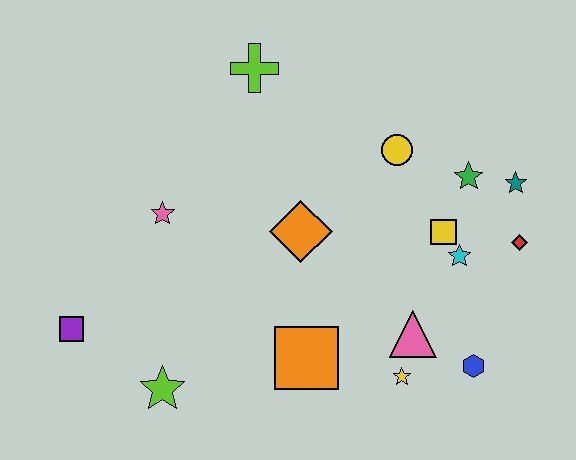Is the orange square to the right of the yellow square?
No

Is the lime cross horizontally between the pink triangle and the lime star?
Yes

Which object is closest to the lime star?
The purple square is closest to the lime star.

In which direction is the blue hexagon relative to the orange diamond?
The blue hexagon is to the right of the orange diamond.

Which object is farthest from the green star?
The purple square is farthest from the green star.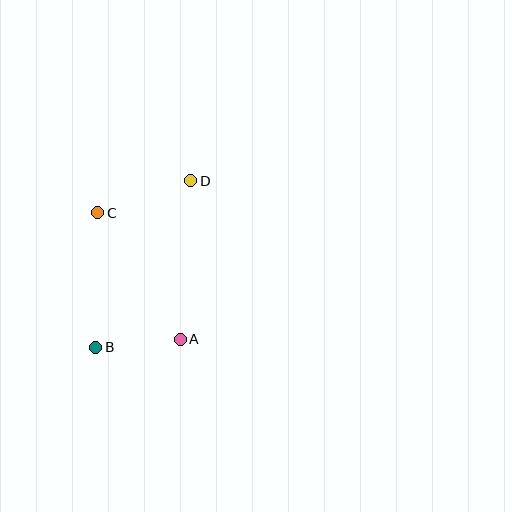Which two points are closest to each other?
Points A and B are closest to each other.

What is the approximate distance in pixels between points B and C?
The distance between B and C is approximately 135 pixels.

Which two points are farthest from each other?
Points B and D are farthest from each other.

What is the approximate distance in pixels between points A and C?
The distance between A and C is approximately 151 pixels.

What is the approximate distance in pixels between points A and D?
The distance between A and D is approximately 159 pixels.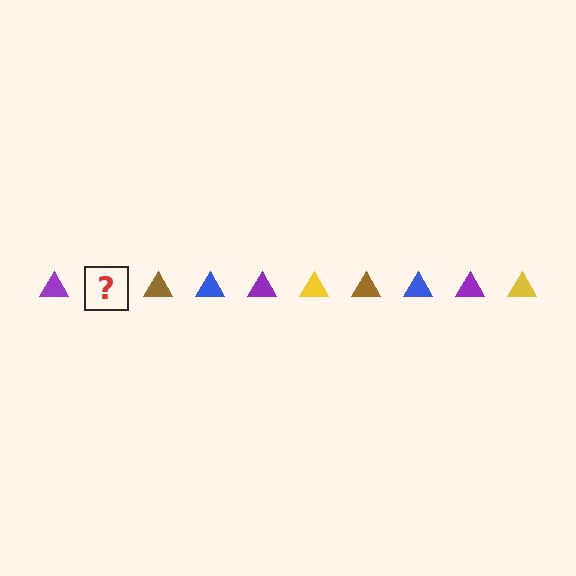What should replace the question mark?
The question mark should be replaced with a yellow triangle.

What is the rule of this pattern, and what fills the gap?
The rule is that the pattern cycles through purple, yellow, brown, blue triangles. The gap should be filled with a yellow triangle.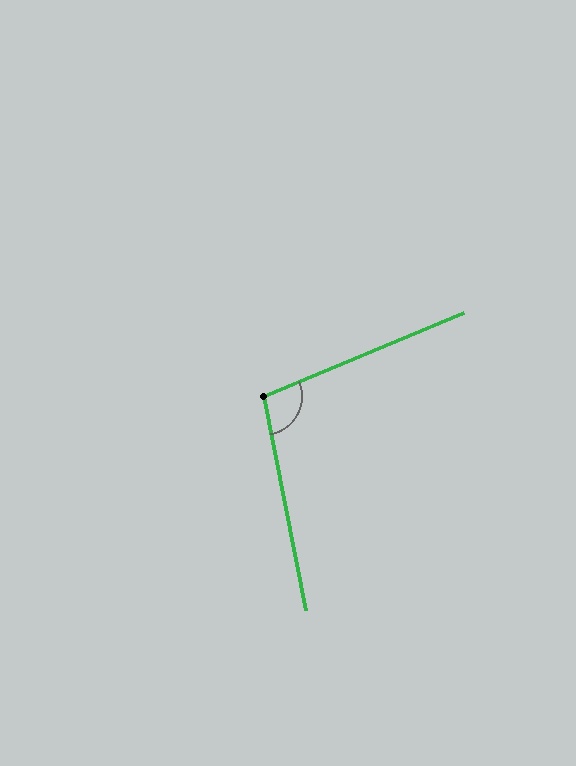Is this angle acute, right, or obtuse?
It is obtuse.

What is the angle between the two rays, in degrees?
Approximately 102 degrees.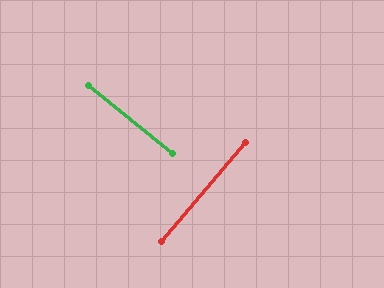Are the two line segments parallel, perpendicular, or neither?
Perpendicular — they meet at approximately 89°.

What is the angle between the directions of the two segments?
Approximately 89 degrees.